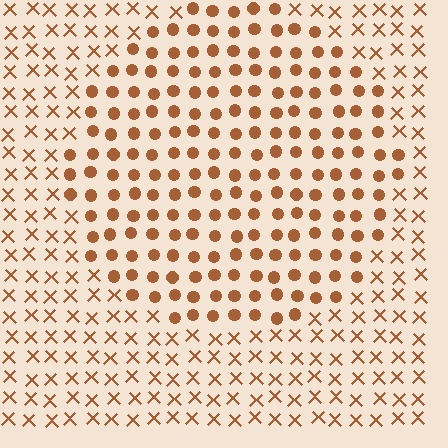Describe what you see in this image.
The image is filled with small brown elements arranged in a uniform grid. A circle-shaped region contains circles, while the surrounding area contains X marks. The boundary is defined purely by the change in element shape.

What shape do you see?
I see a circle.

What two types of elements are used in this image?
The image uses circles inside the circle region and X marks outside it.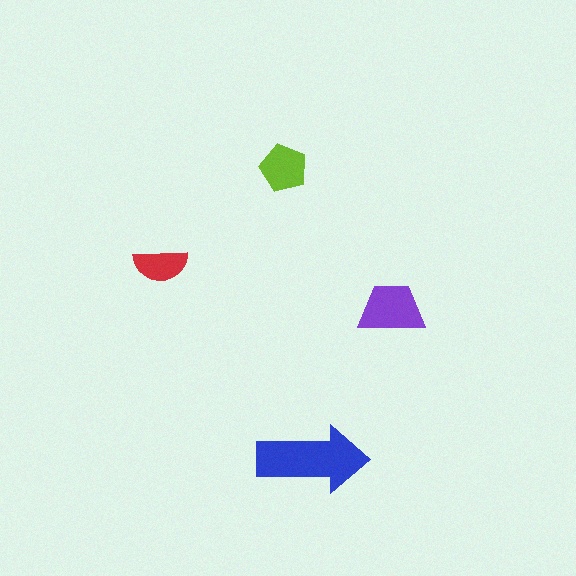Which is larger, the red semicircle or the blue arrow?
The blue arrow.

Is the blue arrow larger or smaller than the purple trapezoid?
Larger.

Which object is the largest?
The blue arrow.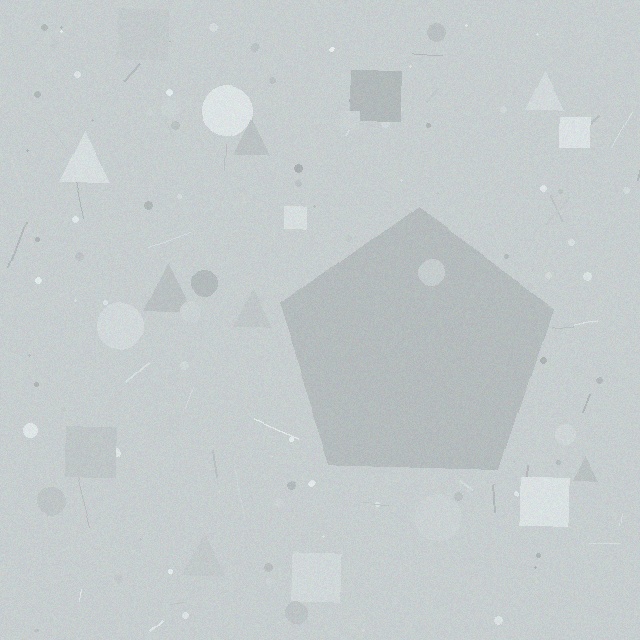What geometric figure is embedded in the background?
A pentagon is embedded in the background.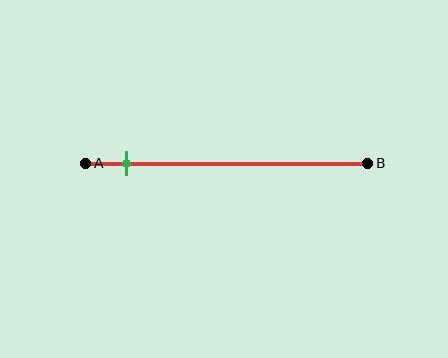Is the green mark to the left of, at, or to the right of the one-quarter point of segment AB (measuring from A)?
The green mark is to the left of the one-quarter point of segment AB.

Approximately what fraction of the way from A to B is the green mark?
The green mark is approximately 15% of the way from A to B.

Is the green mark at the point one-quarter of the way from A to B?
No, the mark is at about 15% from A, not at the 25% one-quarter point.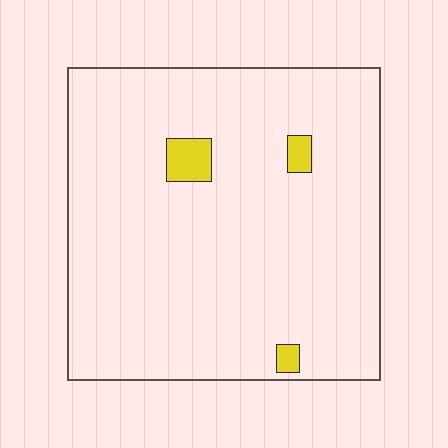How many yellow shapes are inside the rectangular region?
3.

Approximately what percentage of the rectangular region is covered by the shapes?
Approximately 5%.